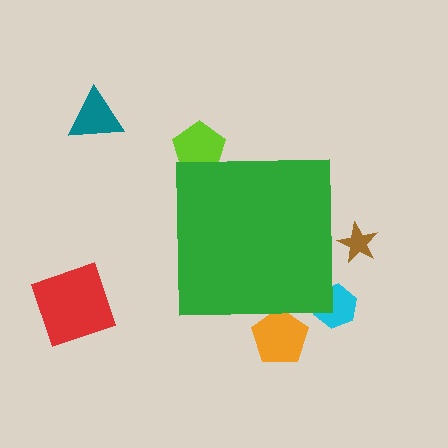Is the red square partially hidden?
No, the red square is fully visible.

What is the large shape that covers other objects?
A green square.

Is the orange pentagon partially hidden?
Yes, the orange pentagon is partially hidden behind the green square.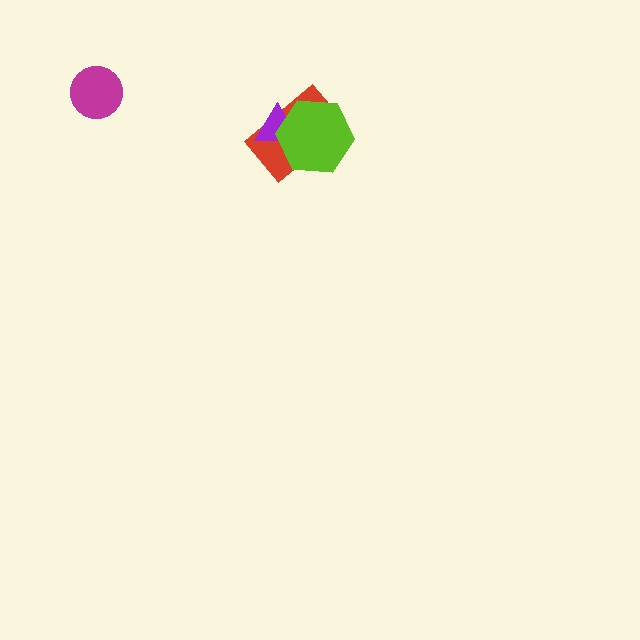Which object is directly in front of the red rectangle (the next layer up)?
The purple triangle is directly in front of the red rectangle.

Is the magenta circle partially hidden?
No, no other shape covers it.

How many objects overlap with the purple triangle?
2 objects overlap with the purple triangle.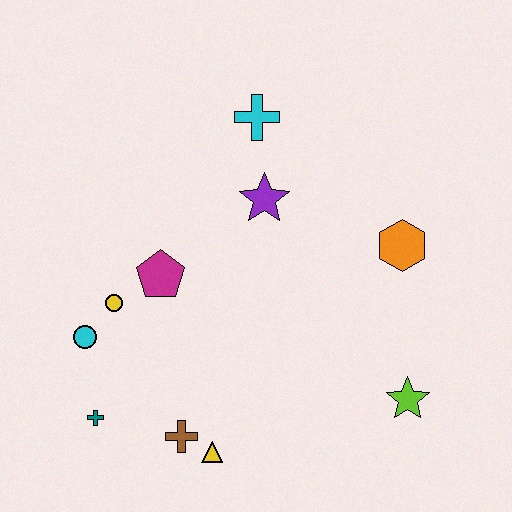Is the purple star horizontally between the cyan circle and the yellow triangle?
No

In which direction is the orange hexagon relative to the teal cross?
The orange hexagon is to the right of the teal cross.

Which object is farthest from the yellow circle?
The lime star is farthest from the yellow circle.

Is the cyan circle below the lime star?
No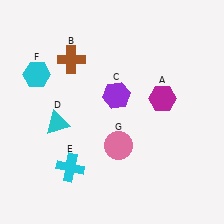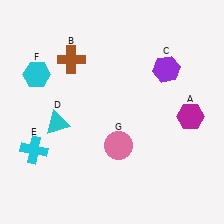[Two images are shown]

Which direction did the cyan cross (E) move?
The cyan cross (E) moved left.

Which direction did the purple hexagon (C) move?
The purple hexagon (C) moved right.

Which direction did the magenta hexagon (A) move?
The magenta hexagon (A) moved right.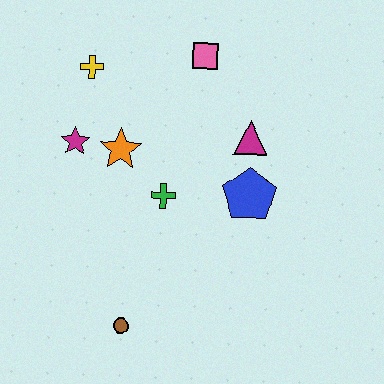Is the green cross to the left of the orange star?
No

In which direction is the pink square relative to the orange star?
The pink square is above the orange star.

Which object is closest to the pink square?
The magenta triangle is closest to the pink square.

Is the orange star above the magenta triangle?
No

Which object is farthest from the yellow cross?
The brown circle is farthest from the yellow cross.